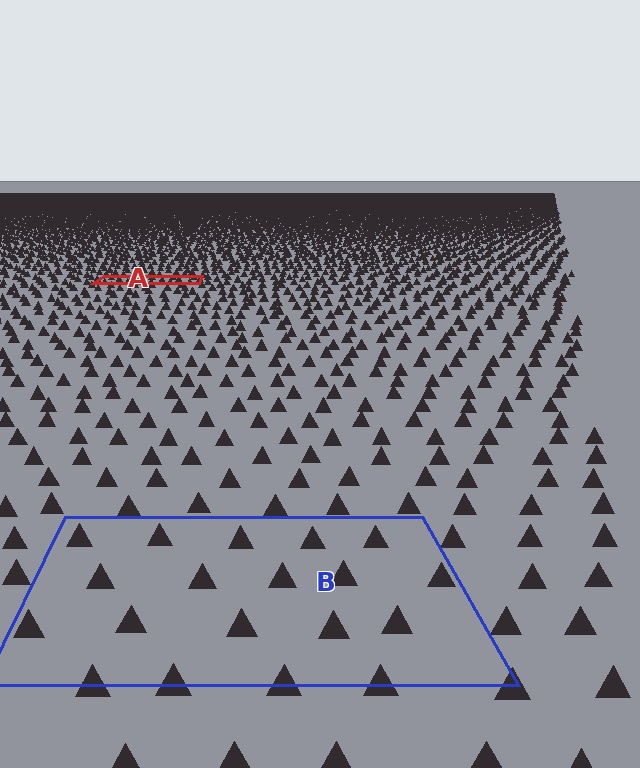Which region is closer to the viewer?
Region B is closer. The texture elements there are larger and more spread out.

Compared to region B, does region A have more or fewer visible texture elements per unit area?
Region A has more texture elements per unit area — they are packed more densely because it is farther away.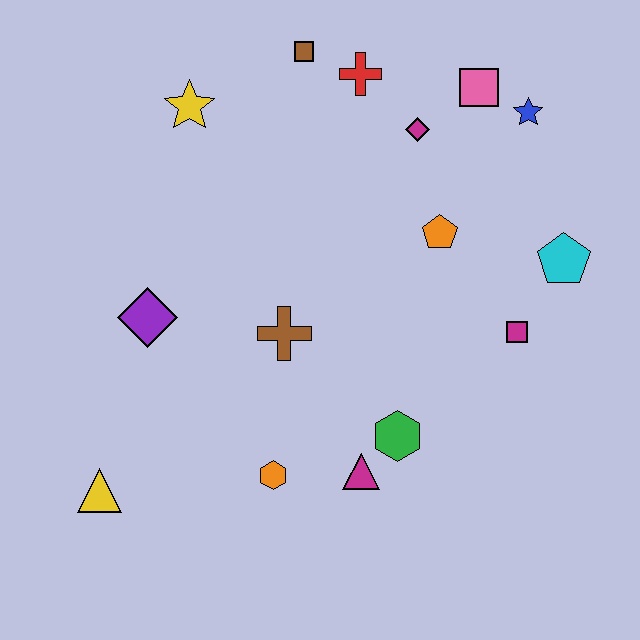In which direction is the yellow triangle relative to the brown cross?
The yellow triangle is to the left of the brown cross.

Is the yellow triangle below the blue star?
Yes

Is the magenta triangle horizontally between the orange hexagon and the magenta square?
Yes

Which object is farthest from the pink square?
The yellow triangle is farthest from the pink square.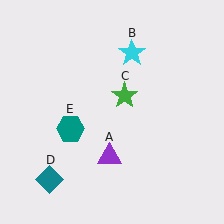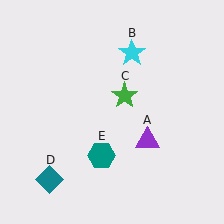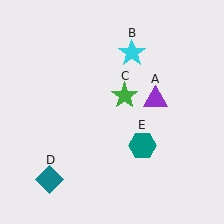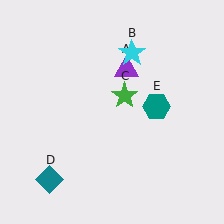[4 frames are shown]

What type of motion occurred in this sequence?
The purple triangle (object A), teal hexagon (object E) rotated counterclockwise around the center of the scene.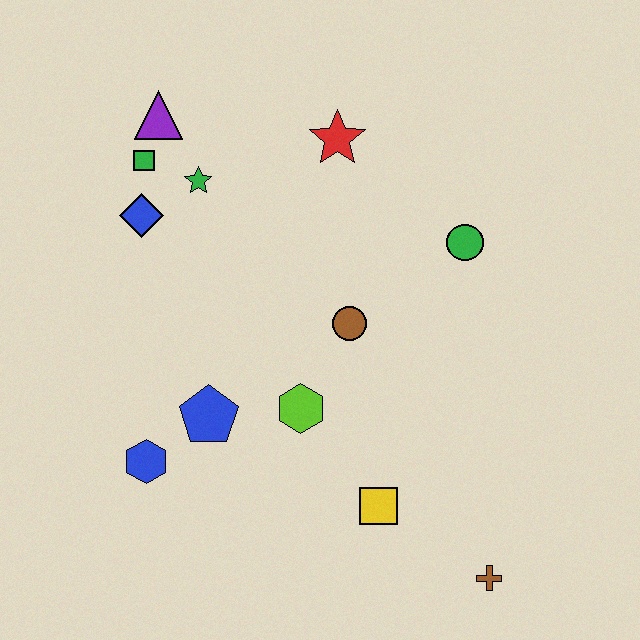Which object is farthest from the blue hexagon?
The green circle is farthest from the blue hexagon.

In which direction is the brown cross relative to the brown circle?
The brown cross is below the brown circle.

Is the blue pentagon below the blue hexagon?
No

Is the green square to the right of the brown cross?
No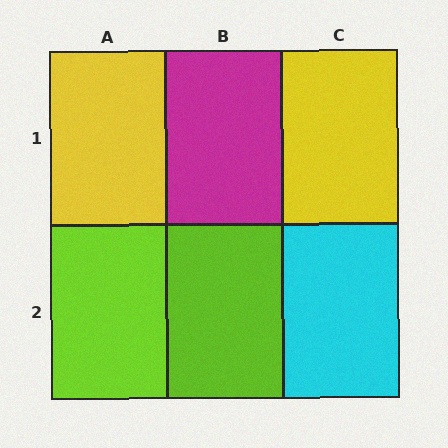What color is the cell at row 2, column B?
Lime.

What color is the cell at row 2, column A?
Lime.